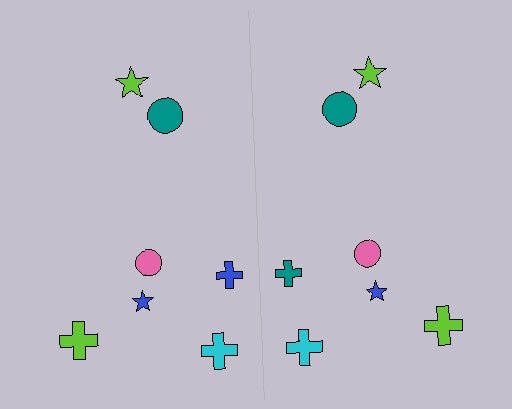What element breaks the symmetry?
The teal cross on the right side breaks the symmetry — its mirror counterpart is blue.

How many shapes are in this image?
There are 14 shapes in this image.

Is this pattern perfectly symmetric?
No, the pattern is not perfectly symmetric. The teal cross on the right side breaks the symmetry — its mirror counterpart is blue.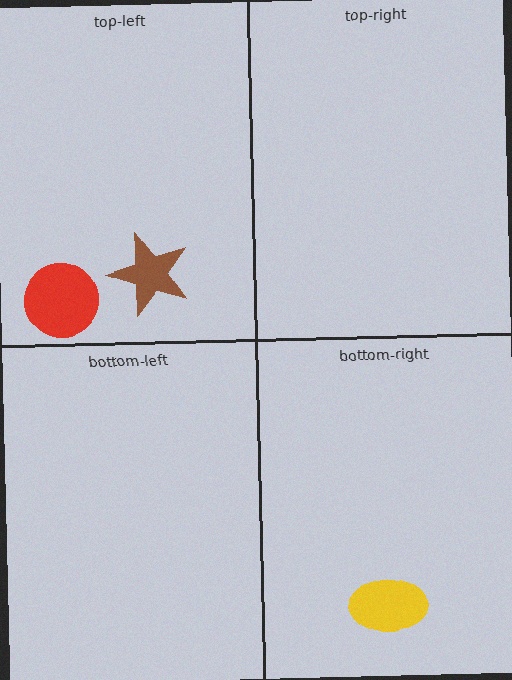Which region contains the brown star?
The top-left region.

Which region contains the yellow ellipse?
The bottom-right region.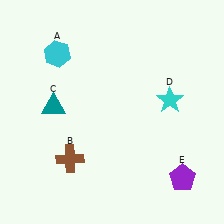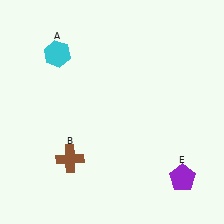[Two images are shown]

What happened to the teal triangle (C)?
The teal triangle (C) was removed in Image 2. It was in the top-left area of Image 1.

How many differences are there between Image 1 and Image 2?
There are 2 differences between the two images.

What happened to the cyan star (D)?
The cyan star (D) was removed in Image 2. It was in the top-right area of Image 1.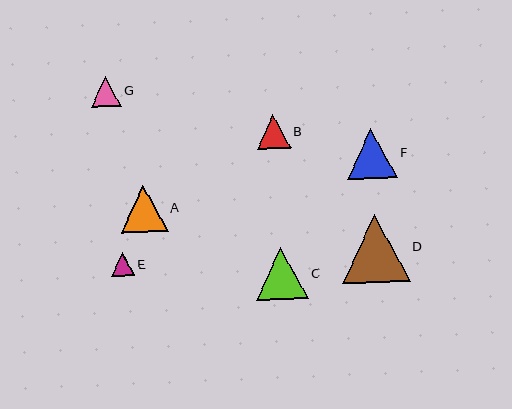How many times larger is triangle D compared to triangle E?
Triangle D is approximately 2.9 times the size of triangle E.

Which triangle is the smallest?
Triangle E is the smallest with a size of approximately 23 pixels.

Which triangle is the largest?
Triangle D is the largest with a size of approximately 68 pixels.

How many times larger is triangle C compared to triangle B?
Triangle C is approximately 1.6 times the size of triangle B.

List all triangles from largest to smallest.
From largest to smallest: D, C, F, A, B, G, E.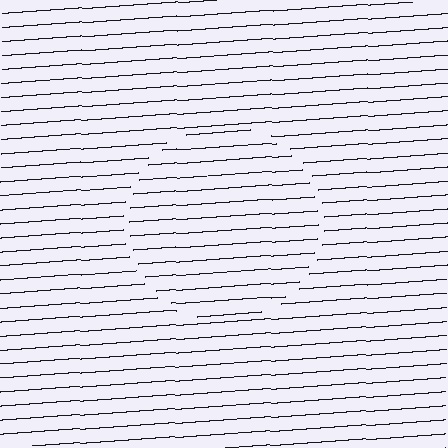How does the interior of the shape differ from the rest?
The interior of the shape contains the same grating, shifted by half a period — the contour is defined by the phase discontinuity where line-ends from the inner and outer gratings abut.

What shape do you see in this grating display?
An illusory circle. The interior of the shape contains the same grating, shifted by half a period — the contour is defined by the phase discontinuity where line-ends from the inner and outer gratings abut.